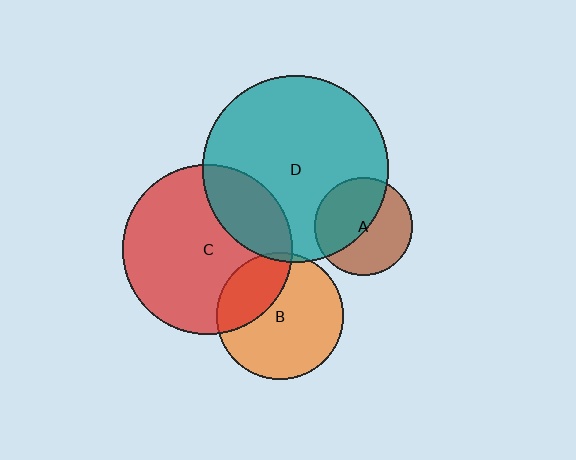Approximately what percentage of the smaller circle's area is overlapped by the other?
Approximately 50%.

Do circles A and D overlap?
Yes.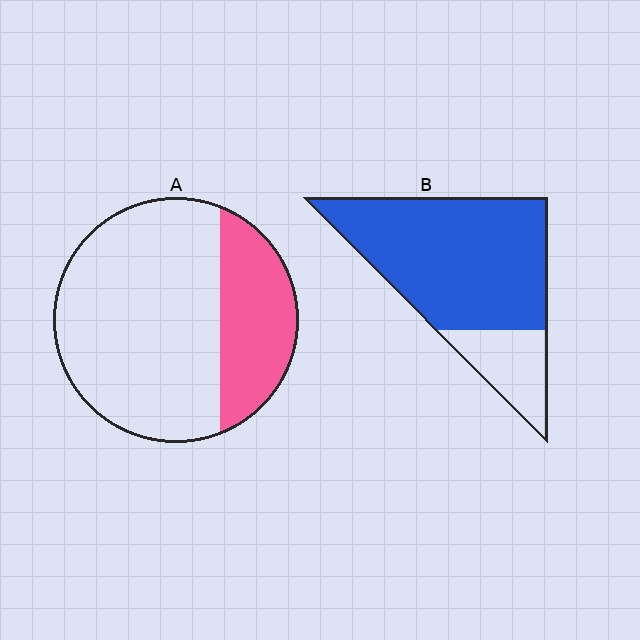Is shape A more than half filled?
No.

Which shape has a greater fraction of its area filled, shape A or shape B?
Shape B.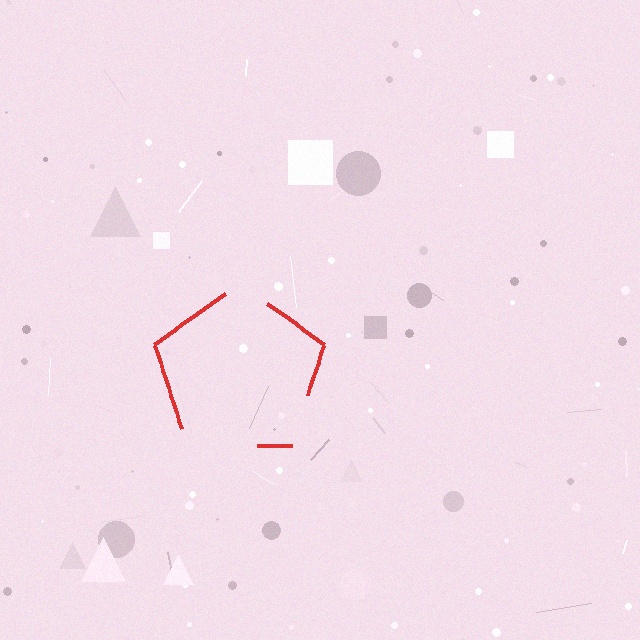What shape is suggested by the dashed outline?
The dashed outline suggests a pentagon.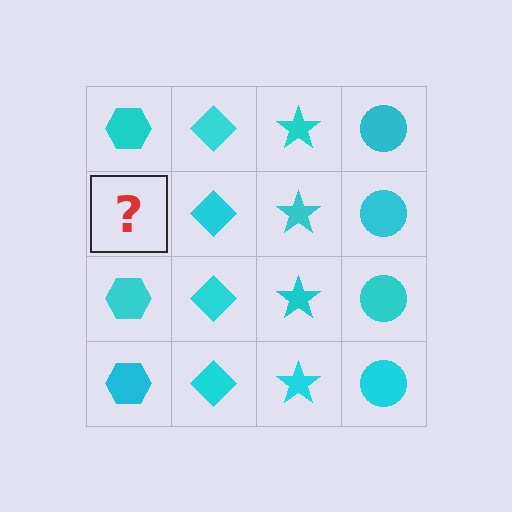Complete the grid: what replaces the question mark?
The question mark should be replaced with a cyan hexagon.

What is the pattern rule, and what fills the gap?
The rule is that each column has a consistent shape. The gap should be filled with a cyan hexagon.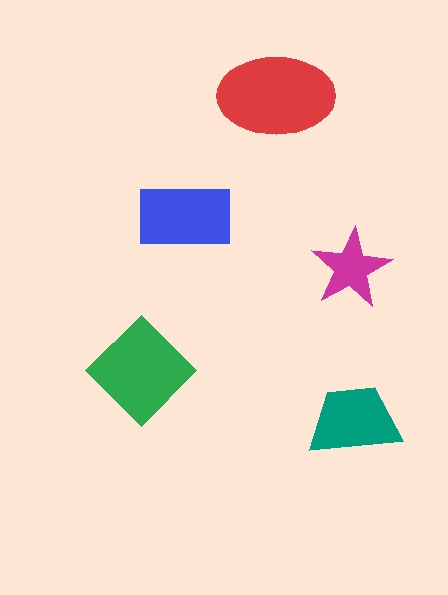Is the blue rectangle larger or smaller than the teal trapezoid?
Larger.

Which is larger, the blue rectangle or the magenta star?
The blue rectangle.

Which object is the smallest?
The magenta star.